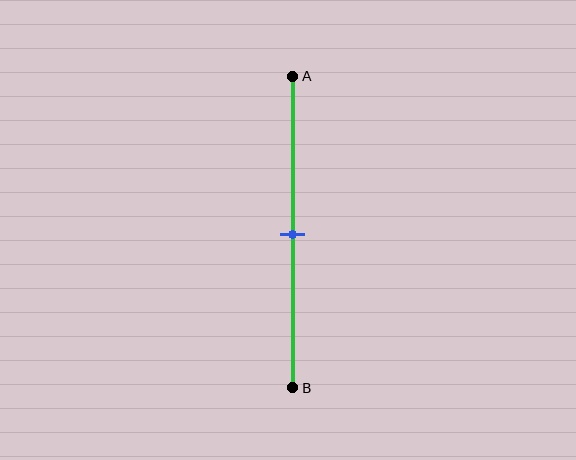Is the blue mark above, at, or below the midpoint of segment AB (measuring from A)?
The blue mark is approximately at the midpoint of segment AB.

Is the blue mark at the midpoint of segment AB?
Yes, the mark is approximately at the midpoint.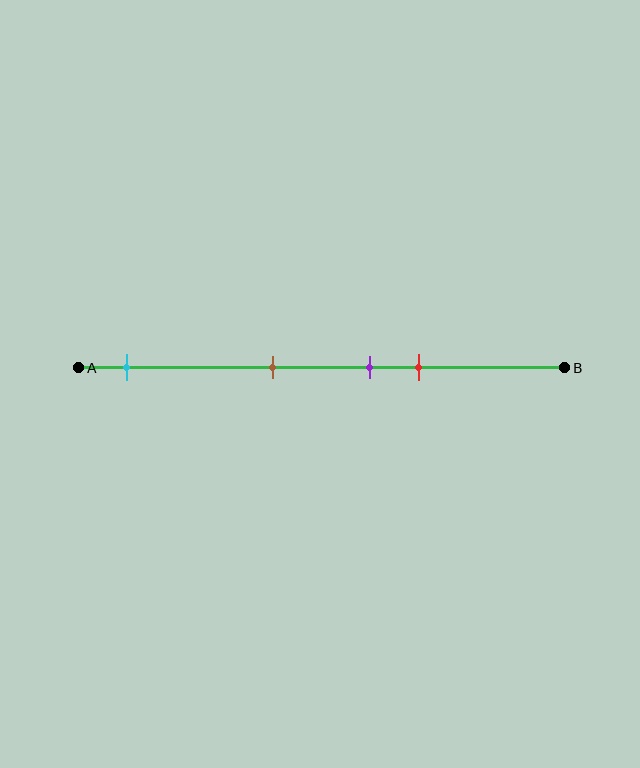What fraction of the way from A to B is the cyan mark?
The cyan mark is approximately 10% (0.1) of the way from A to B.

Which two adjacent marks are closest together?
The purple and red marks are the closest adjacent pair.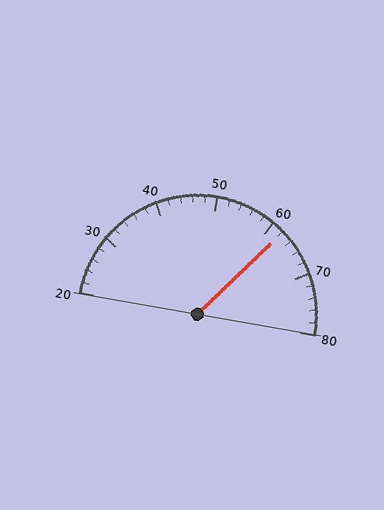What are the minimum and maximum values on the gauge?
The gauge ranges from 20 to 80.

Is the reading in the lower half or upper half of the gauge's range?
The reading is in the upper half of the range (20 to 80).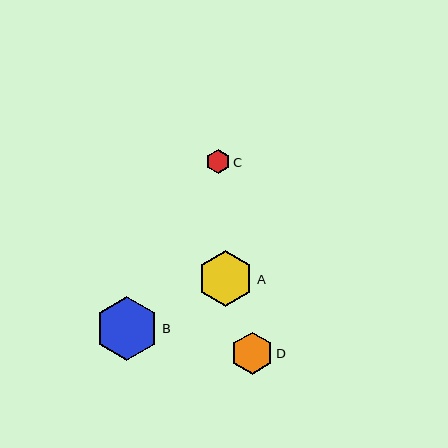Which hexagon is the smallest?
Hexagon C is the smallest with a size of approximately 24 pixels.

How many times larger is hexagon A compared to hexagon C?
Hexagon A is approximately 2.3 times the size of hexagon C.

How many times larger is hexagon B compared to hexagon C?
Hexagon B is approximately 2.7 times the size of hexagon C.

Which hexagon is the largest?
Hexagon B is the largest with a size of approximately 64 pixels.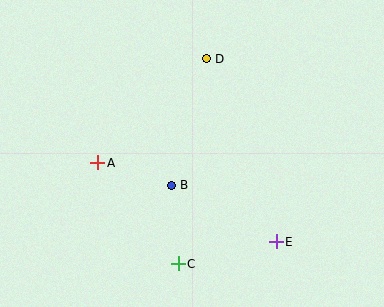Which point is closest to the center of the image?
Point B at (171, 185) is closest to the center.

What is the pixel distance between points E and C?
The distance between E and C is 100 pixels.